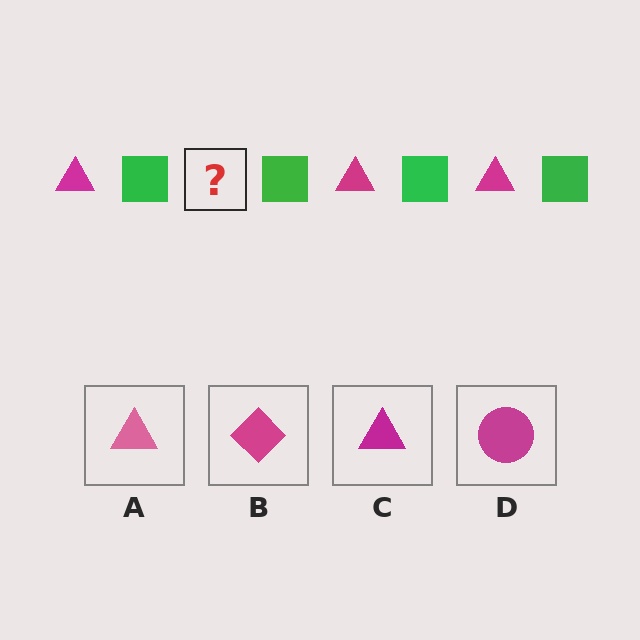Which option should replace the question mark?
Option C.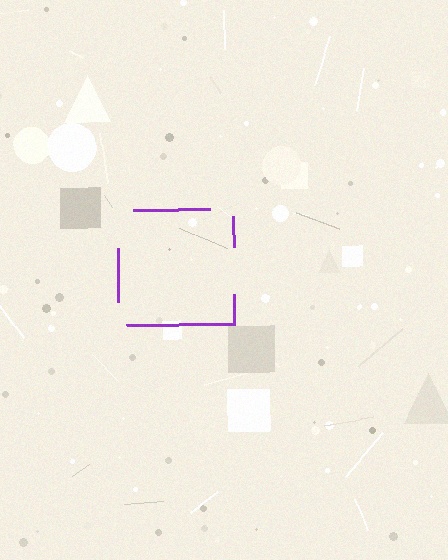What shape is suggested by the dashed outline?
The dashed outline suggests a square.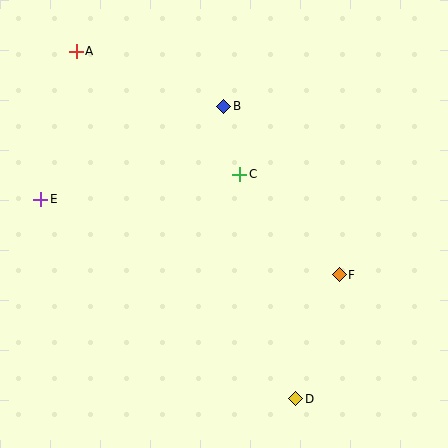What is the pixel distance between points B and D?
The distance between B and D is 301 pixels.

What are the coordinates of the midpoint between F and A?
The midpoint between F and A is at (208, 163).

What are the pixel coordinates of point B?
Point B is at (224, 106).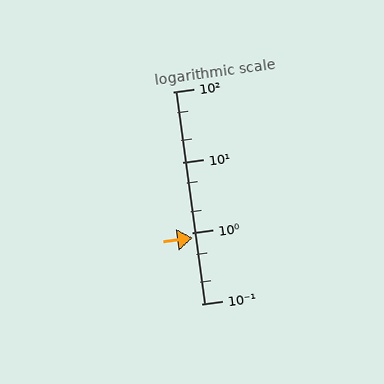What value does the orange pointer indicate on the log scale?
The pointer indicates approximately 0.86.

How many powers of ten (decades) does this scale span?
The scale spans 3 decades, from 0.1 to 100.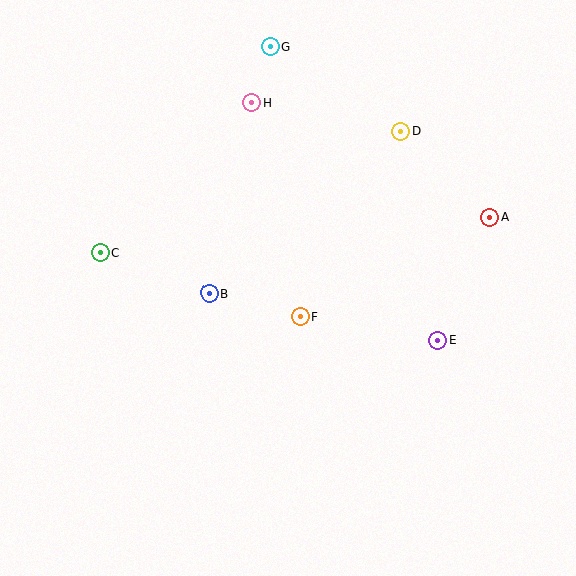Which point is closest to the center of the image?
Point F at (300, 317) is closest to the center.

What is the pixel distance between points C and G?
The distance between C and G is 267 pixels.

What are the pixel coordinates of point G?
Point G is at (271, 47).